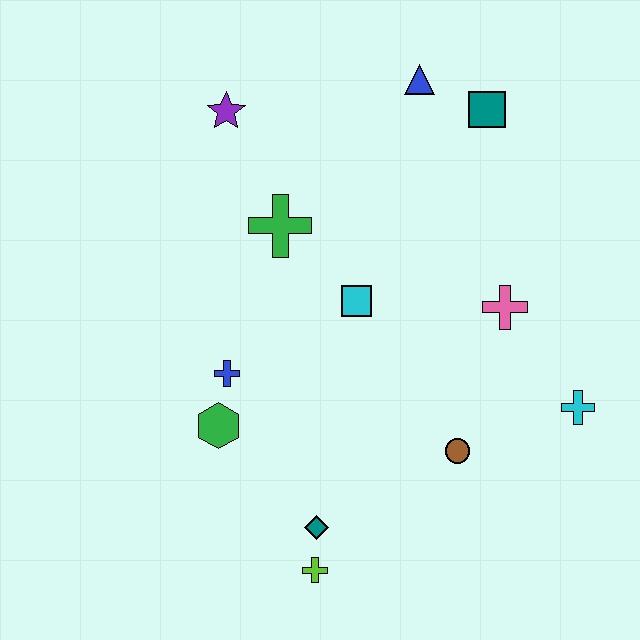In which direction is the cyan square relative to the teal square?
The cyan square is below the teal square.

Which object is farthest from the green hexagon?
The teal square is farthest from the green hexagon.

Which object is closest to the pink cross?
The cyan cross is closest to the pink cross.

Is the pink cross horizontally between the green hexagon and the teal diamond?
No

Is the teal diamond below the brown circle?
Yes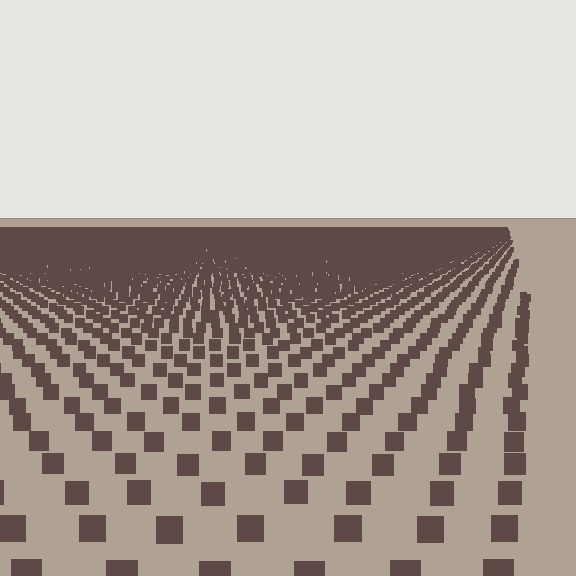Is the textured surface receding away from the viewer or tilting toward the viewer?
The surface is receding away from the viewer. Texture elements get smaller and denser toward the top.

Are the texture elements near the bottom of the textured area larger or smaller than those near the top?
Larger. Near the bottom, elements are closer to the viewer and appear at a bigger on-screen size.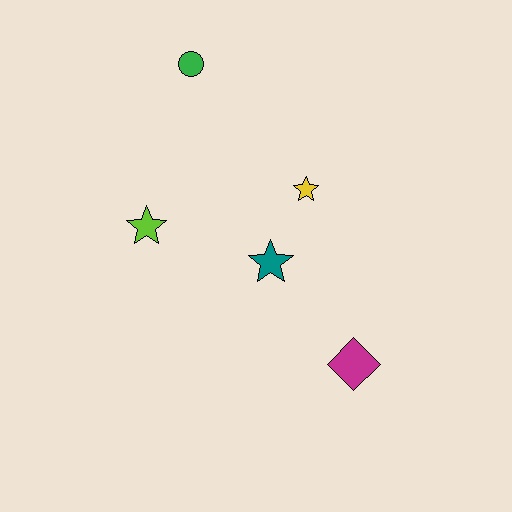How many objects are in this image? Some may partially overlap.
There are 5 objects.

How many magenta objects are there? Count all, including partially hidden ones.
There is 1 magenta object.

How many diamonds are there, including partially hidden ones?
There is 1 diamond.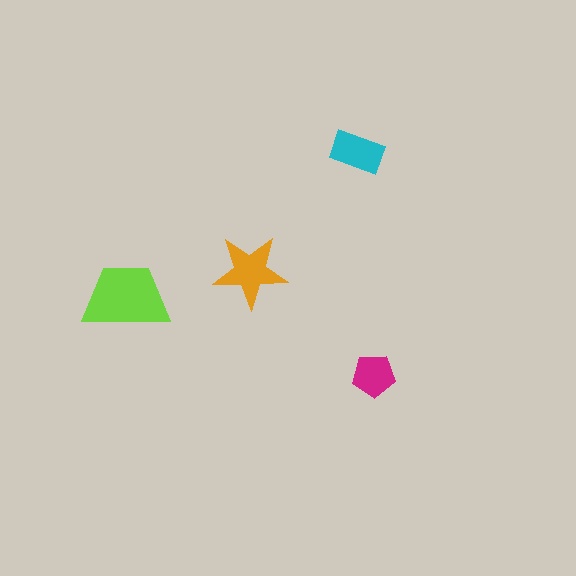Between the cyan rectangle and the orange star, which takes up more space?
The orange star.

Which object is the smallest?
The magenta pentagon.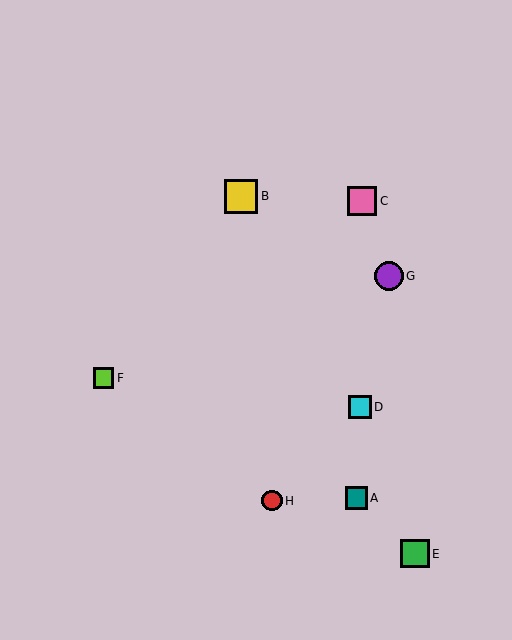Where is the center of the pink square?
The center of the pink square is at (362, 201).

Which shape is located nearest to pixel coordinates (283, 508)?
The red circle (labeled H) at (272, 501) is nearest to that location.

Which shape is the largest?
The yellow square (labeled B) is the largest.